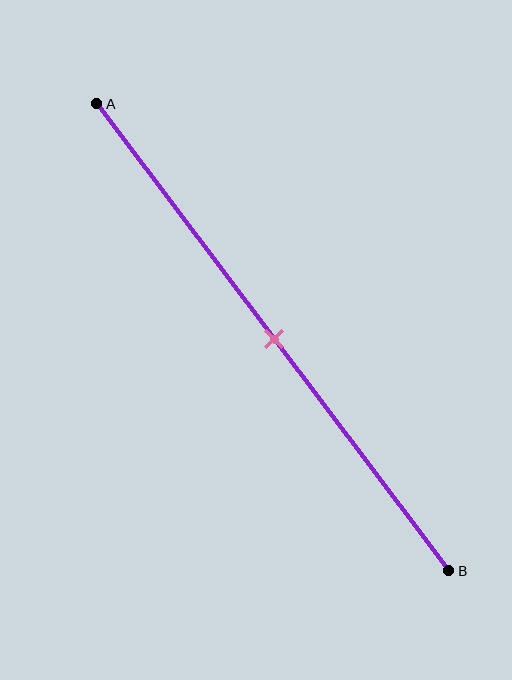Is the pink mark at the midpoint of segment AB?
Yes, the mark is approximately at the midpoint.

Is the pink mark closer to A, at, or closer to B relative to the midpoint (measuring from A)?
The pink mark is approximately at the midpoint of segment AB.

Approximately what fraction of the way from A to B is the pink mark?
The pink mark is approximately 50% of the way from A to B.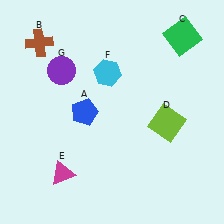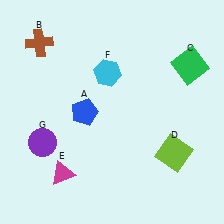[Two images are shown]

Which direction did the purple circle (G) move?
The purple circle (G) moved down.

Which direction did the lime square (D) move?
The lime square (D) moved down.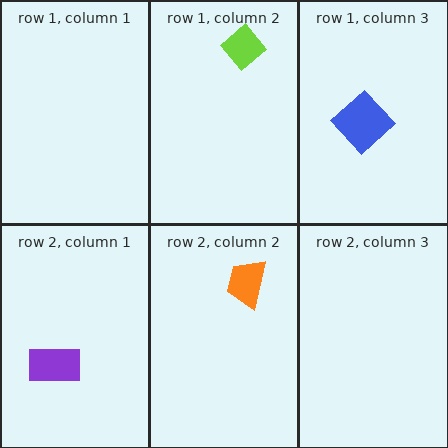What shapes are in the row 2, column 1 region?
The purple rectangle.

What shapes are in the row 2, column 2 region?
The orange trapezoid.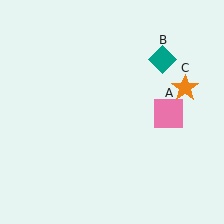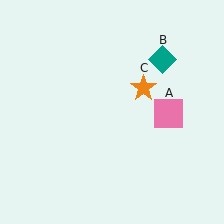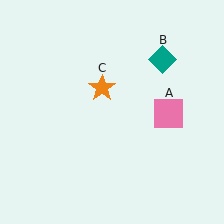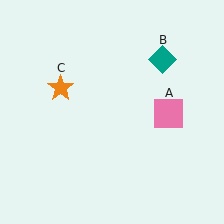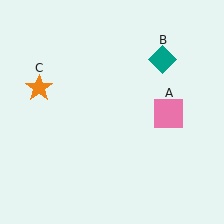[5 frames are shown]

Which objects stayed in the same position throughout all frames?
Pink square (object A) and teal diamond (object B) remained stationary.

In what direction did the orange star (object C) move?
The orange star (object C) moved left.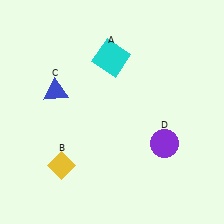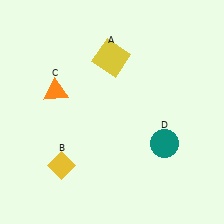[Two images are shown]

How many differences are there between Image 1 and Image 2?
There are 3 differences between the two images.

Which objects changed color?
A changed from cyan to yellow. C changed from blue to orange. D changed from purple to teal.